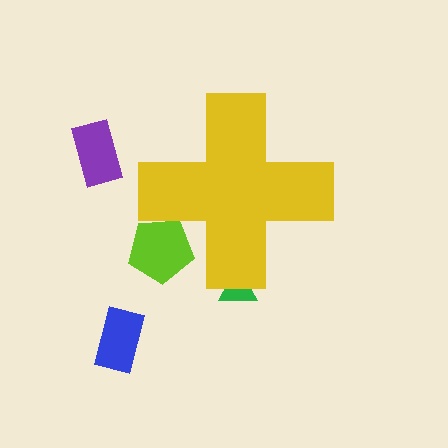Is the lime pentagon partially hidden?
Yes, the lime pentagon is partially hidden behind the yellow cross.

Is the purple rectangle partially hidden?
No, the purple rectangle is fully visible.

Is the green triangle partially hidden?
Yes, the green triangle is partially hidden behind the yellow cross.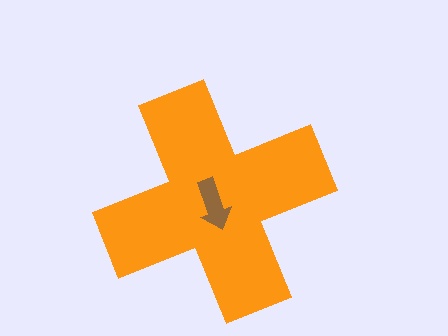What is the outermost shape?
The orange cross.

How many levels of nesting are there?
2.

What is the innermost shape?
The brown arrow.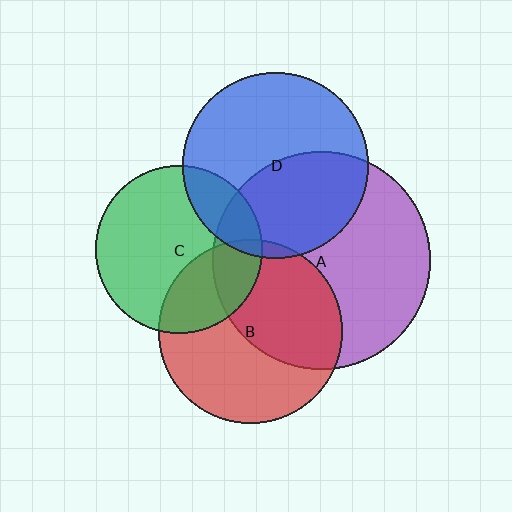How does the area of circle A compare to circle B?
Approximately 1.4 times.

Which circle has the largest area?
Circle A (purple).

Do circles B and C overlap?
Yes.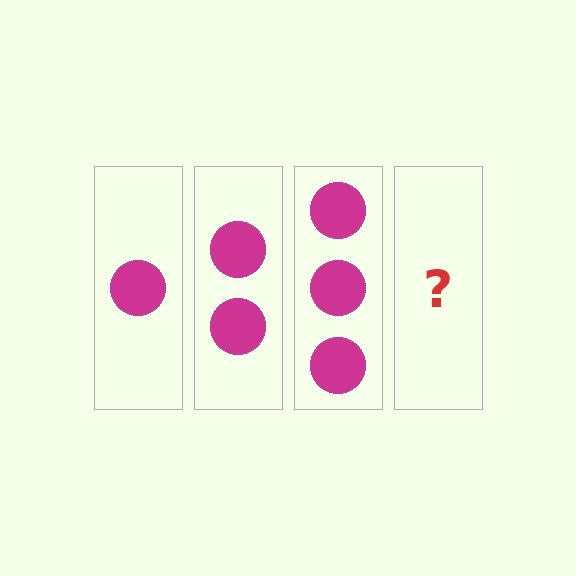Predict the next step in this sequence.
The next step is 4 circles.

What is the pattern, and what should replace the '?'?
The pattern is that each step adds one more circle. The '?' should be 4 circles.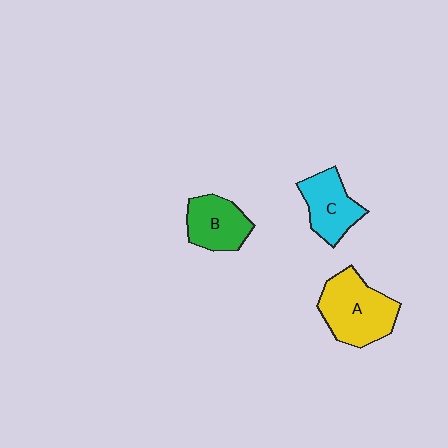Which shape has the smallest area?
Shape B (green).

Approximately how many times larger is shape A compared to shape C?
Approximately 1.4 times.